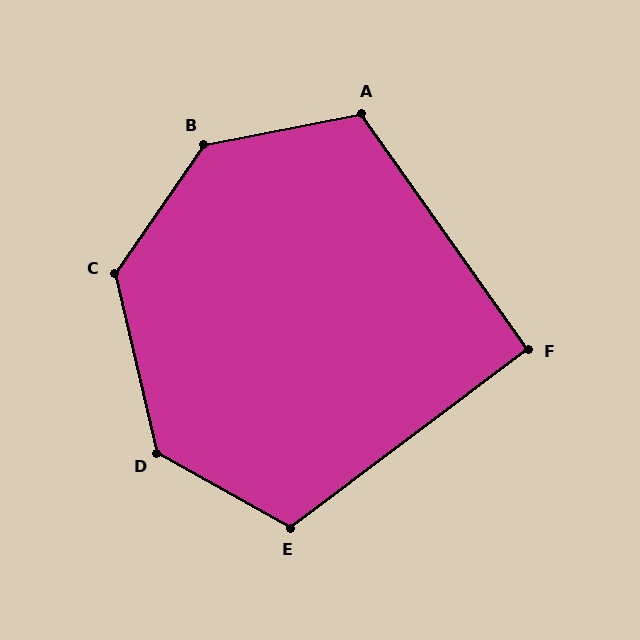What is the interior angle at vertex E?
Approximately 114 degrees (obtuse).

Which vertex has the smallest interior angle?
F, at approximately 92 degrees.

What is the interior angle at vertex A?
Approximately 114 degrees (obtuse).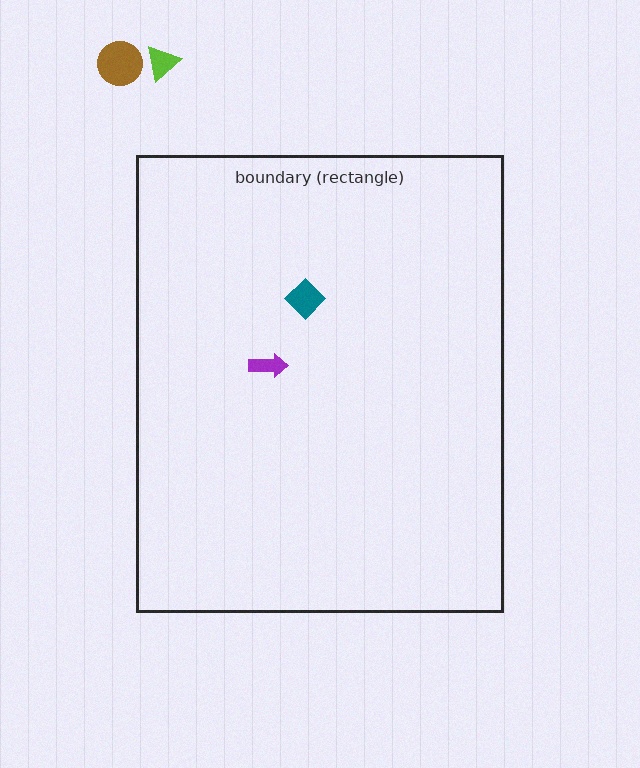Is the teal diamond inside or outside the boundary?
Inside.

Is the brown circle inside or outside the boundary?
Outside.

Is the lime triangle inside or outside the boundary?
Outside.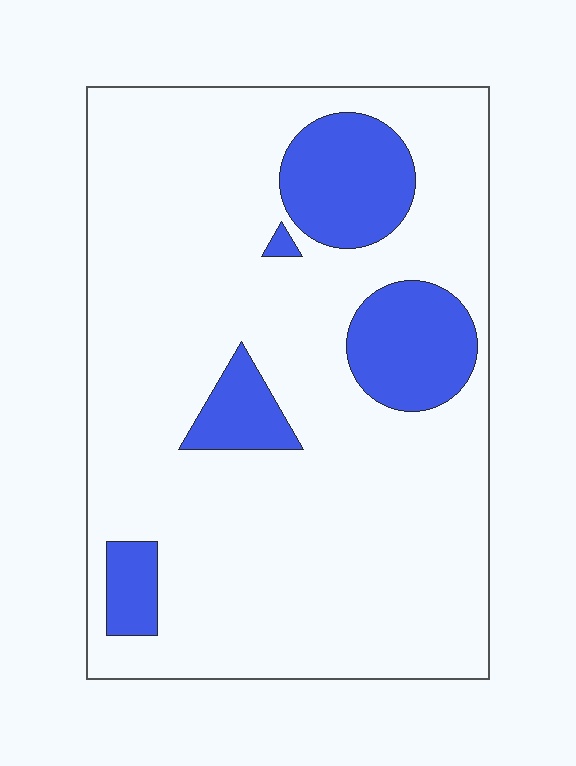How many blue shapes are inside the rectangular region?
5.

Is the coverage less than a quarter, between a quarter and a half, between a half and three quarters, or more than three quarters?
Less than a quarter.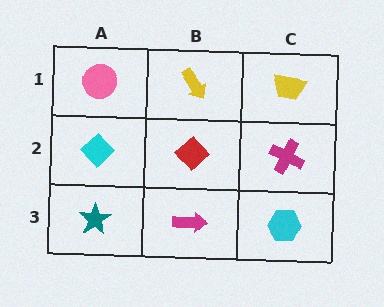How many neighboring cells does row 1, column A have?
2.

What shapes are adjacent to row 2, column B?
A yellow arrow (row 1, column B), a magenta arrow (row 3, column B), a cyan diamond (row 2, column A), a magenta cross (row 2, column C).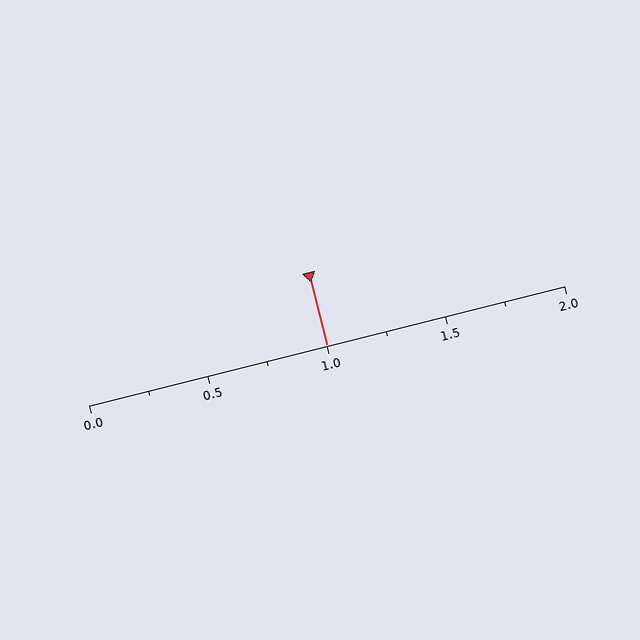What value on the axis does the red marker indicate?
The marker indicates approximately 1.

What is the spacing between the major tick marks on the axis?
The major ticks are spaced 0.5 apart.